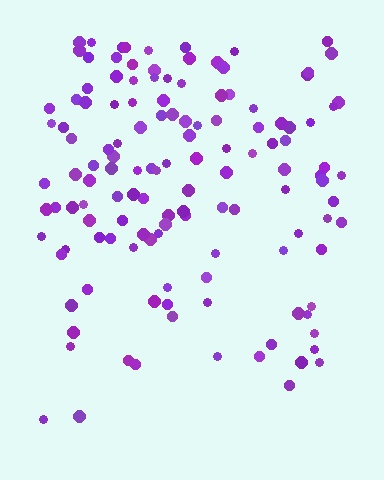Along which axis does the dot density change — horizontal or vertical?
Vertical.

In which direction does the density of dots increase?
From bottom to top, with the top side densest.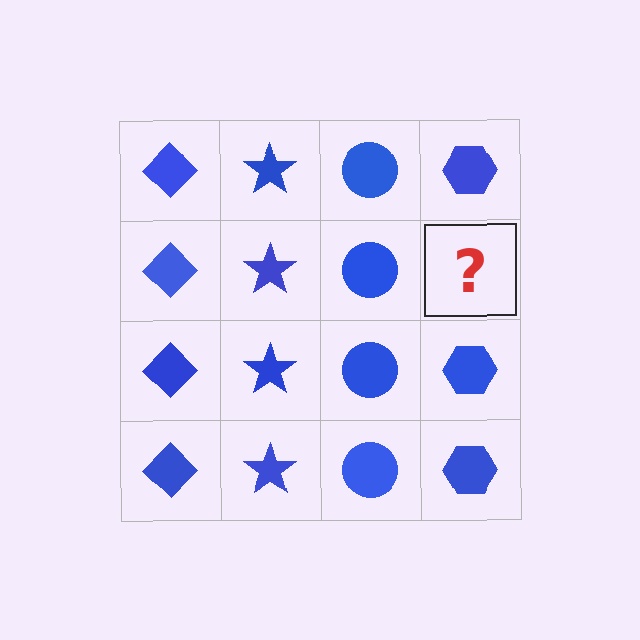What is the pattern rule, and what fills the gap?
The rule is that each column has a consistent shape. The gap should be filled with a blue hexagon.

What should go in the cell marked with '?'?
The missing cell should contain a blue hexagon.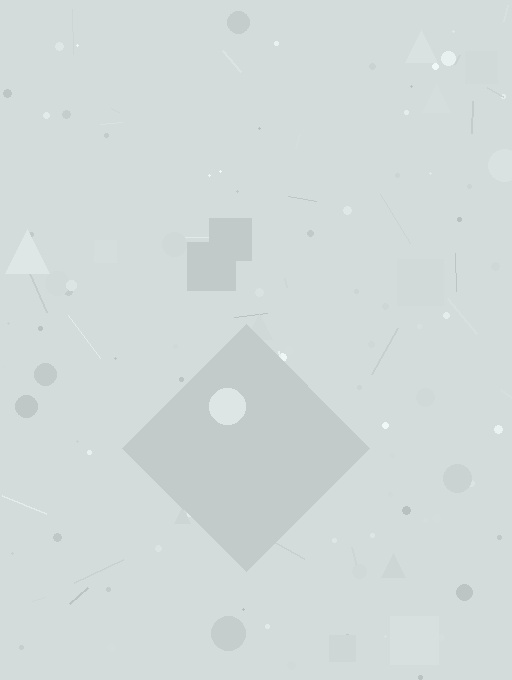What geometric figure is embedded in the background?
A diamond is embedded in the background.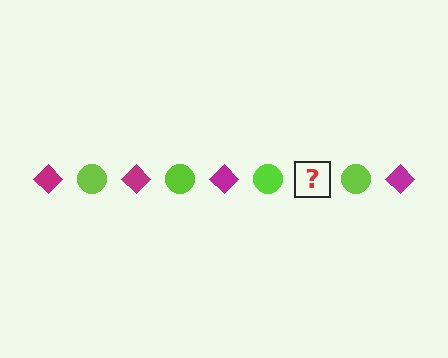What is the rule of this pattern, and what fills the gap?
The rule is that the pattern alternates between magenta diamond and lime circle. The gap should be filled with a magenta diamond.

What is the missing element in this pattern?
The missing element is a magenta diamond.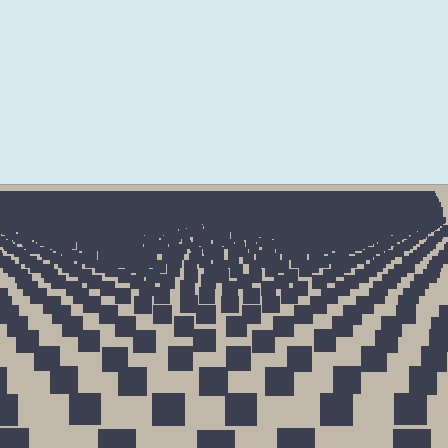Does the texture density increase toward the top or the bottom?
Density increases toward the top.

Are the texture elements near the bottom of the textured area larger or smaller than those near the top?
Larger. Near the bottom, elements are closer to the viewer and appear at a bigger on-screen size.